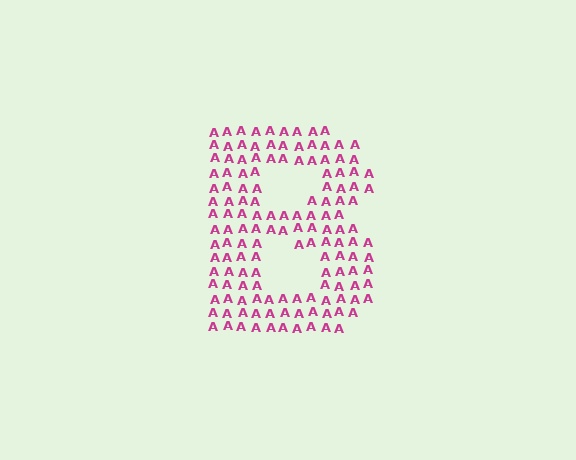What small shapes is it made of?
It is made of small letter A's.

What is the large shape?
The large shape is the letter B.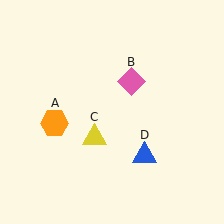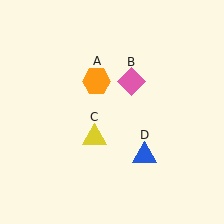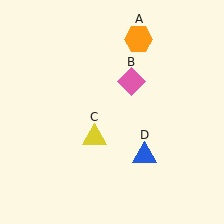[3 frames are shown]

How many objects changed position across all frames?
1 object changed position: orange hexagon (object A).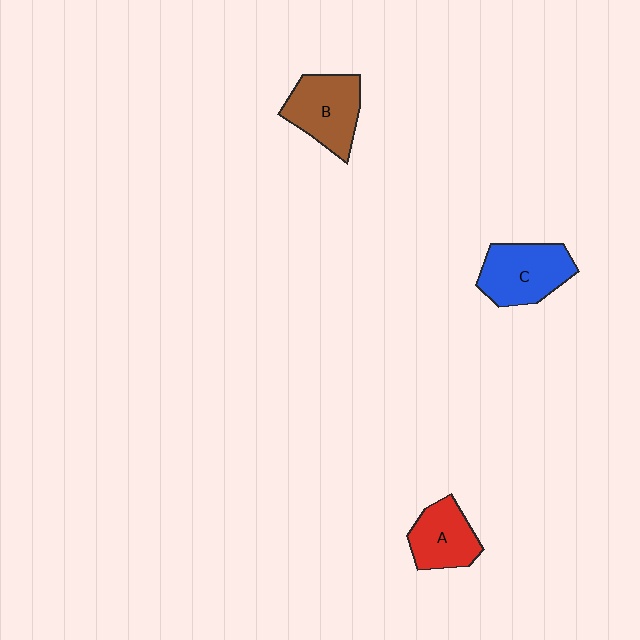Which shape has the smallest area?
Shape A (red).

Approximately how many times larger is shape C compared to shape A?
Approximately 1.3 times.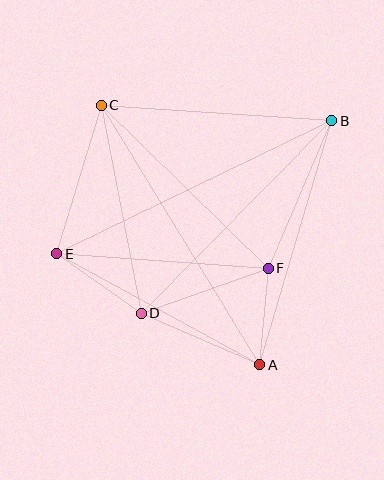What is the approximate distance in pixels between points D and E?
The distance between D and E is approximately 103 pixels.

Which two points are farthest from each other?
Points B and E are farthest from each other.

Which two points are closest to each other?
Points A and F are closest to each other.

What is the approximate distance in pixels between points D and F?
The distance between D and F is approximately 135 pixels.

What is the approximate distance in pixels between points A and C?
The distance between A and C is approximately 304 pixels.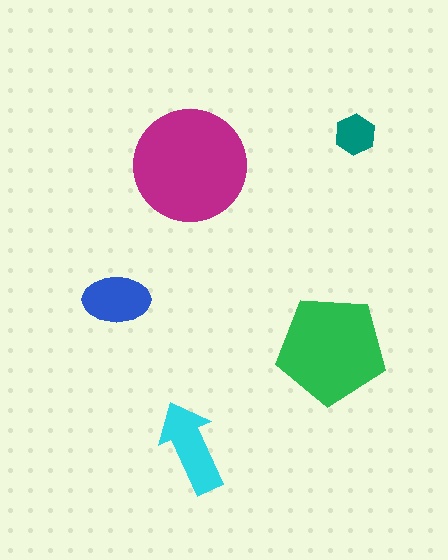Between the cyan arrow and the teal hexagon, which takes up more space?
The cyan arrow.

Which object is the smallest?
The teal hexagon.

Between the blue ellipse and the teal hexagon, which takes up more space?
The blue ellipse.